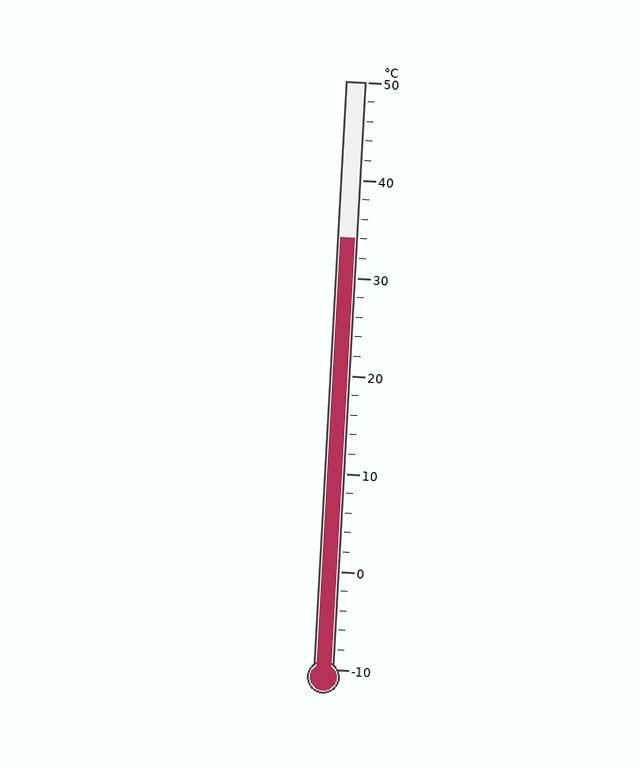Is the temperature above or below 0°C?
The temperature is above 0°C.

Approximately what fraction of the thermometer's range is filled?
The thermometer is filled to approximately 75% of its range.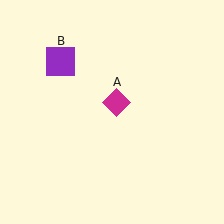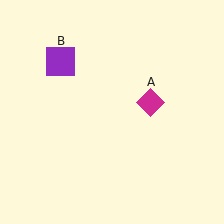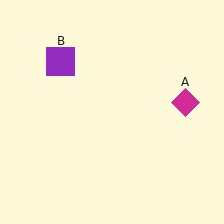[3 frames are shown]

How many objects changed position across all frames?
1 object changed position: magenta diamond (object A).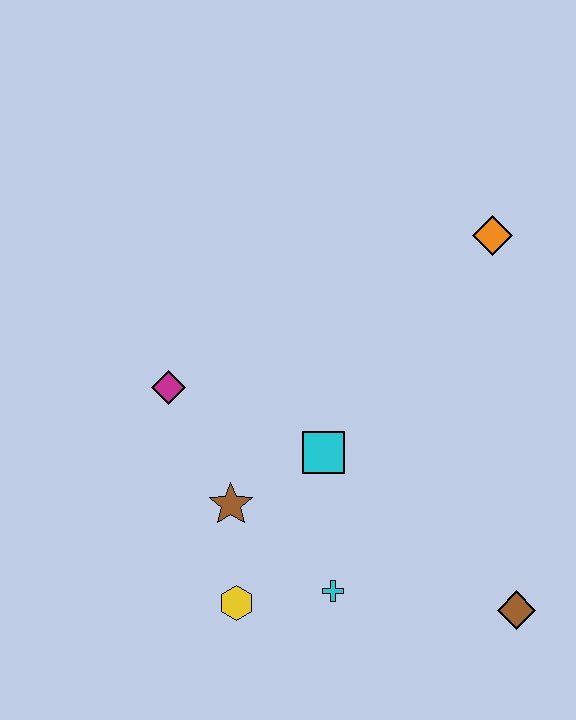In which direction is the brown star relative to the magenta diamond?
The brown star is below the magenta diamond.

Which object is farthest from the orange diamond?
The yellow hexagon is farthest from the orange diamond.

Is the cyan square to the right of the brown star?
Yes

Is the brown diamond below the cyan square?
Yes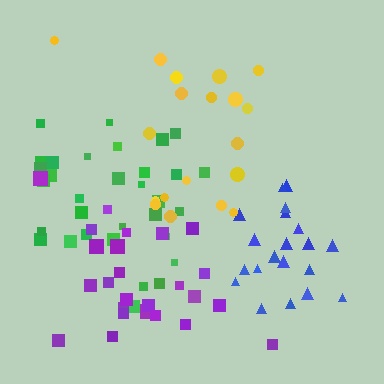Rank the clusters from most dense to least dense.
green, purple, blue, yellow.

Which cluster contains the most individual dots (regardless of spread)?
Green (34).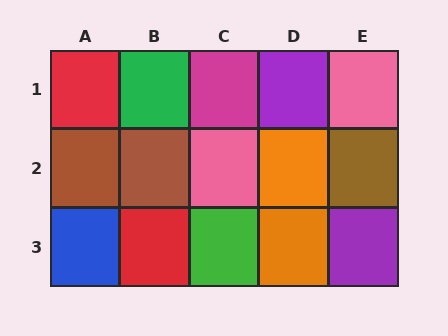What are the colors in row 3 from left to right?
Blue, red, green, orange, purple.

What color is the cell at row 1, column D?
Purple.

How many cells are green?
2 cells are green.